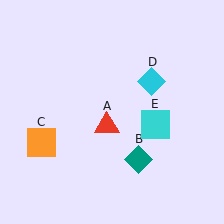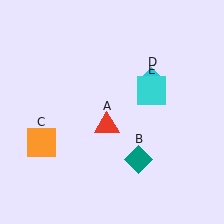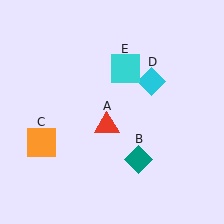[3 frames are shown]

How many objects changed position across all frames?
1 object changed position: cyan square (object E).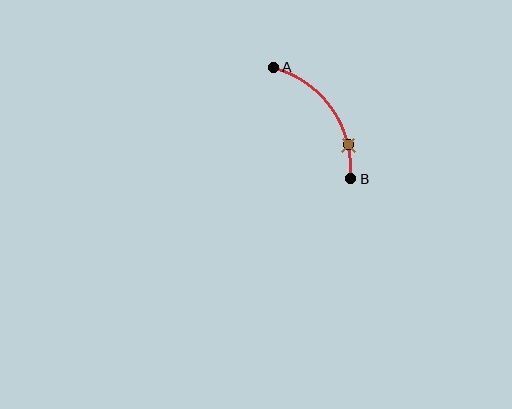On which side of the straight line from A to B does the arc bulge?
The arc bulges above and to the right of the straight line connecting A and B.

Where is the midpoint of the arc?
The arc midpoint is the point on the curve farthest from the straight line joining A and B. It sits above and to the right of that line.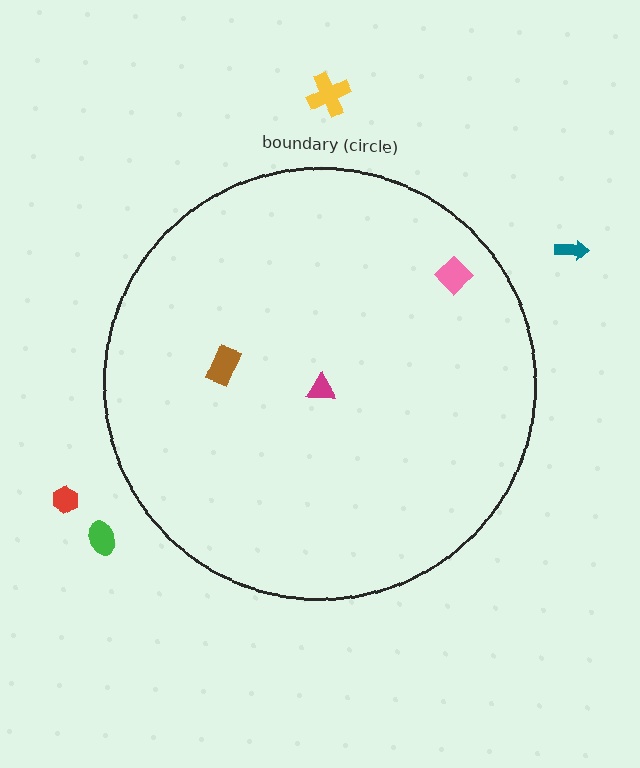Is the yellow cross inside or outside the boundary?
Outside.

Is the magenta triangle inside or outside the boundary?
Inside.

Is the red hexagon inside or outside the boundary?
Outside.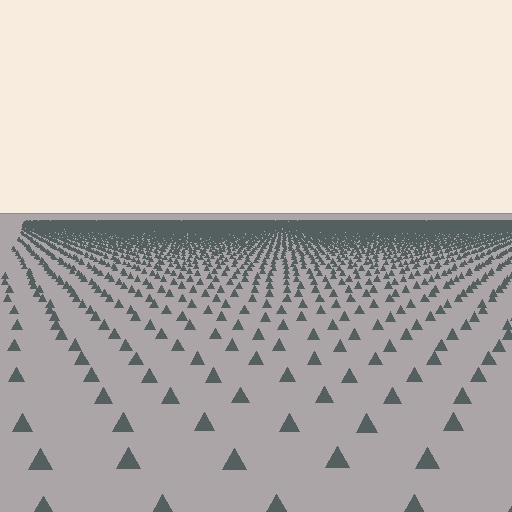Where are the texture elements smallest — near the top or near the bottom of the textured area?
Near the top.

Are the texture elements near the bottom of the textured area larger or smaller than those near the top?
Larger. Near the bottom, elements are closer to the viewer and appear at a bigger on-screen size.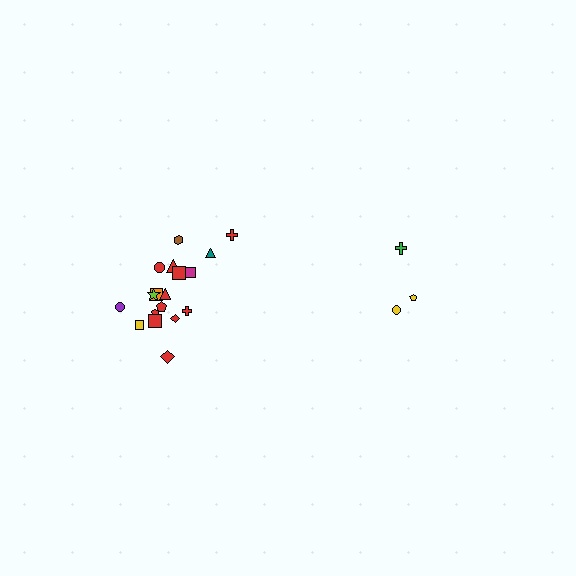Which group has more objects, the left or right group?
The left group.